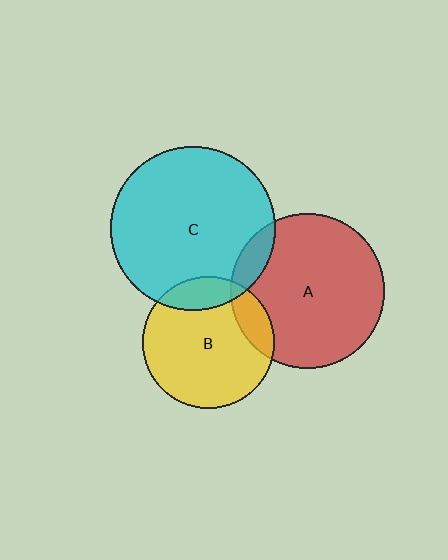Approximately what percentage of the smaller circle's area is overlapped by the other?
Approximately 15%.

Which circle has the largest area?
Circle C (cyan).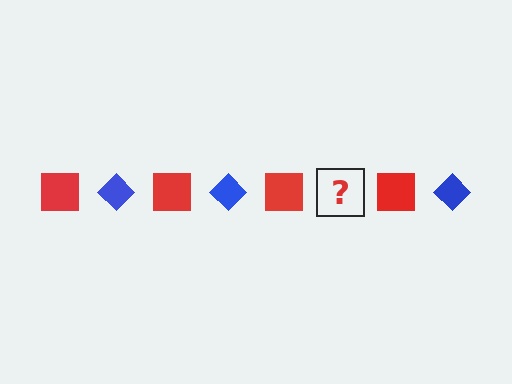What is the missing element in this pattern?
The missing element is a blue diamond.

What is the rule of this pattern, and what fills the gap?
The rule is that the pattern alternates between red square and blue diamond. The gap should be filled with a blue diamond.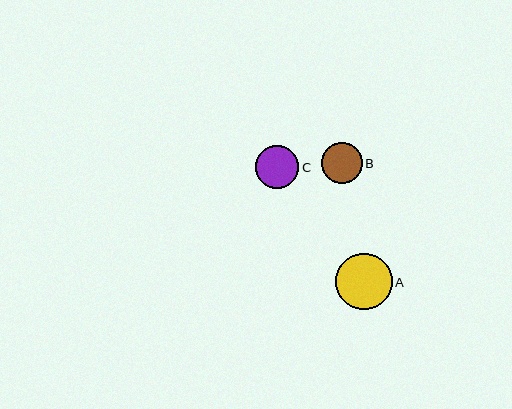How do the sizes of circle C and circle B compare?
Circle C and circle B are approximately the same size.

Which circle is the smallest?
Circle B is the smallest with a size of approximately 40 pixels.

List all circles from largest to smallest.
From largest to smallest: A, C, B.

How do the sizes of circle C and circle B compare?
Circle C and circle B are approximately the same size.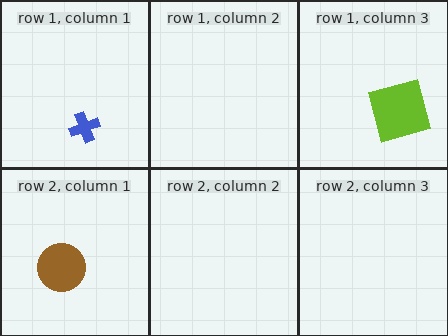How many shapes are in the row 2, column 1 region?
1.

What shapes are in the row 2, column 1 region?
The brown circle.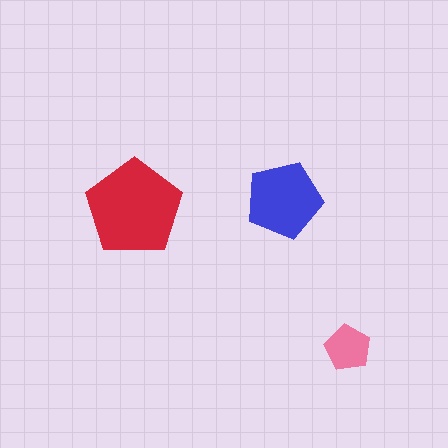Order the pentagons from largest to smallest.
the red one, the blue one, the pink one.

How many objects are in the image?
There are 3 objects in the image.